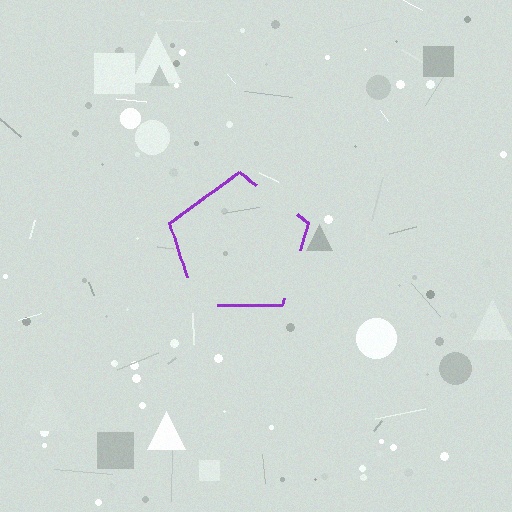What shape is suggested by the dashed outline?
The dashed outline suggests a pentagon.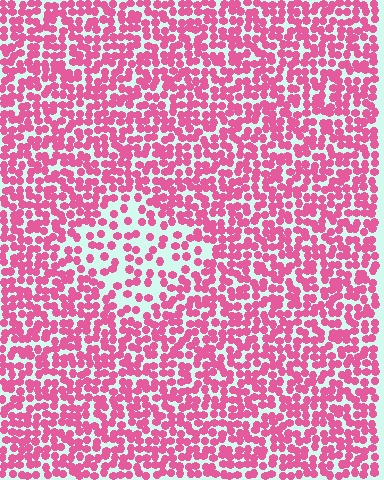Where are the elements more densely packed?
The elements are more densely packed outside the diamond boundary.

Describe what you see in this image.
The image contains small pink elements arranged at two different densities. A diamond-shaped region is visible where the elements are less densely packed than the surrounding area.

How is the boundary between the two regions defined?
The boundary is defined by a change in element density (approximately 2.1x ratio). All elements are the same color, size, and shape.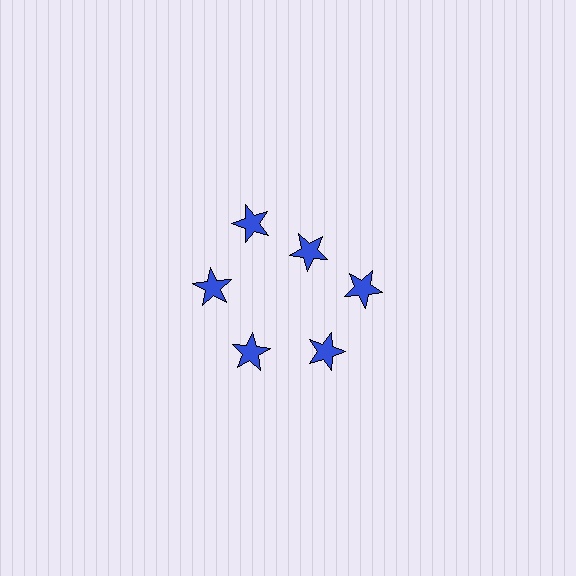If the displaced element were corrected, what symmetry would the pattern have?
It would have 6-fold rotational symmetry — the pattern would map onto itself every 60 degrees.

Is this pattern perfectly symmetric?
No. The 6 blue stars are arranged in a ring, but one element near the 1 o'clock position is pulled inward toward the center, breaking the 6-fold rotational symmetry.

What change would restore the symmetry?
The symmetry would be restored by moving it outward, back onto the ring so that all 6 stars sit at equal angles and equal distance from the center.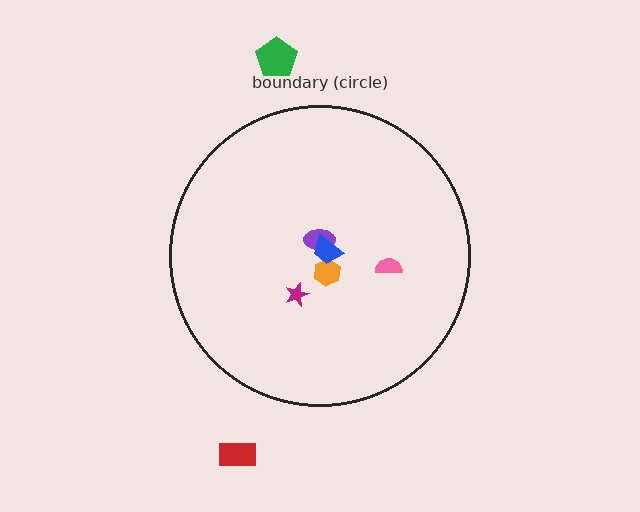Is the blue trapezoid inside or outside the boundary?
Inside.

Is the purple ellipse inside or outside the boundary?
Inside.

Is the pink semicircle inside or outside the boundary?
Inside.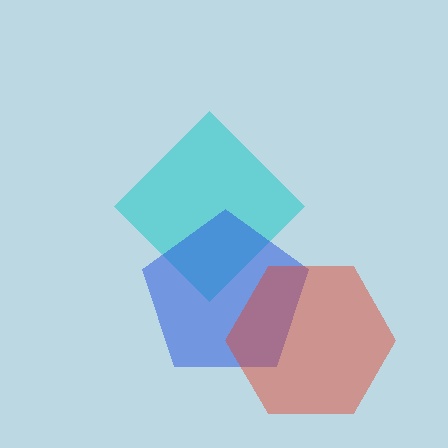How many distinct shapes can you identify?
There are 3 distinct shapes: a cyan diamond, a blue pentagon, a red hexagon.